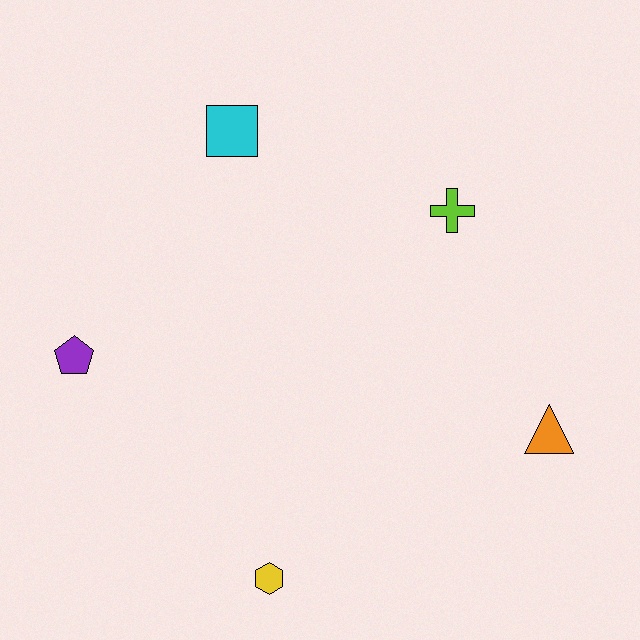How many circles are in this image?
There are no circles.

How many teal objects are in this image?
There are no teal objects.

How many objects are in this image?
There are 5 objects.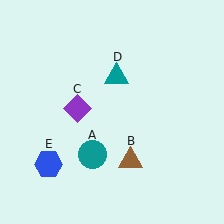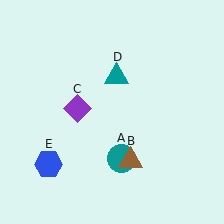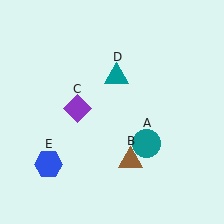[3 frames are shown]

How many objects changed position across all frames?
1 object changed position: teal circle (object A).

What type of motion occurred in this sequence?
The teal circle (object A) rotated counterclockwise around the center of the scene.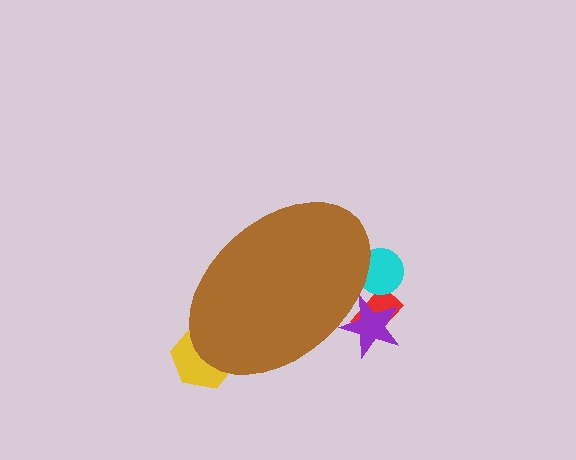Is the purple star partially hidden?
Yes, the purple star is partially hidden behind the brown ellipse.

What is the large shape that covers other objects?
A brown ellipse.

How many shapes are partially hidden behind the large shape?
4 shapes are partially hidden.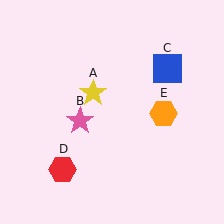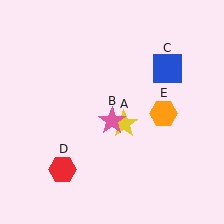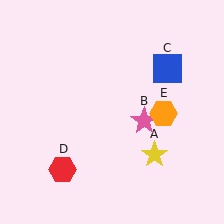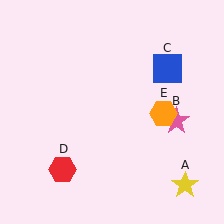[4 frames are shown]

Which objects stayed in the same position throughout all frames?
Blue square (object C) and red hexagon (object D) and orange hexagon (object E) remained stationary.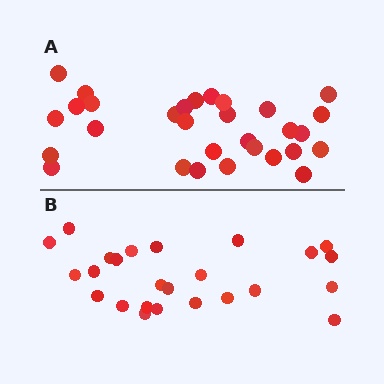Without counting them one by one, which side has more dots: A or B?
Region A (the top region) has more dots.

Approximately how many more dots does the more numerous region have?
Region A has about 5 more dots than region B.